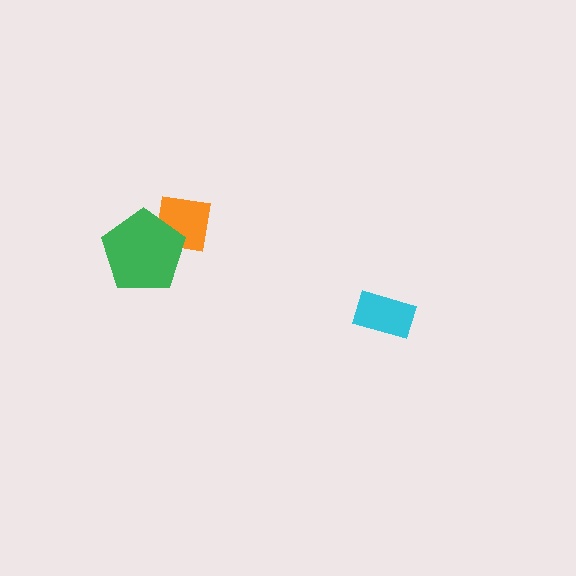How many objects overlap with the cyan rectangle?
0 objects overlap with the cyan rectangle.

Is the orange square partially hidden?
Yes, it is partially covered by another shape.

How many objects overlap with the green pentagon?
1 object overlaps with the green pentagon.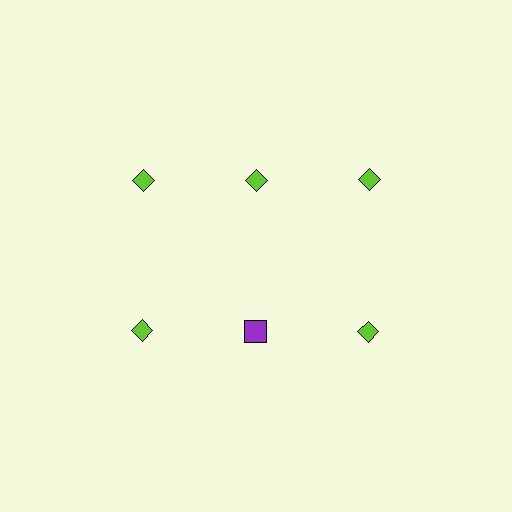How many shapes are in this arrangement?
There are 6 shapes arranged in a grid pattern.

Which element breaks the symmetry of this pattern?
The purple square in the second row, second from left column breaks the symmetry. All other shapes are lime diamonds.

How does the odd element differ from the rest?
It differs in both color (purple instead of lime) and shape (square instead of diamond).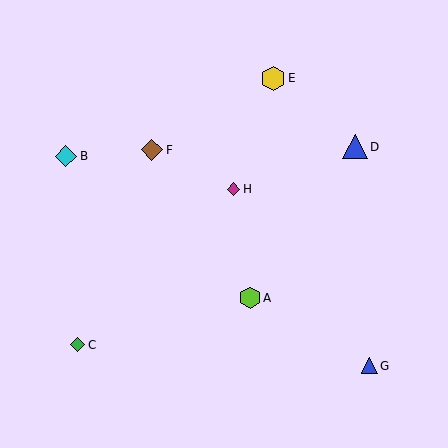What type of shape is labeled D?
Shape D is a blue triangle.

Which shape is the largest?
The blue triangle (labeled D) is the largest.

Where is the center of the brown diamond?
The center of the brown diamond is at (152, 150).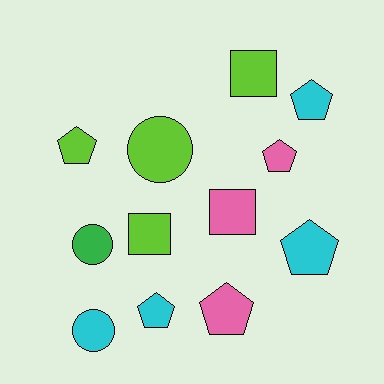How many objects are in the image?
There are 12 objects.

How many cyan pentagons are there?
There are 3 cyan pentagons.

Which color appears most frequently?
Lime, with 4 objects.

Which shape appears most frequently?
Pentagon, with 6 objects.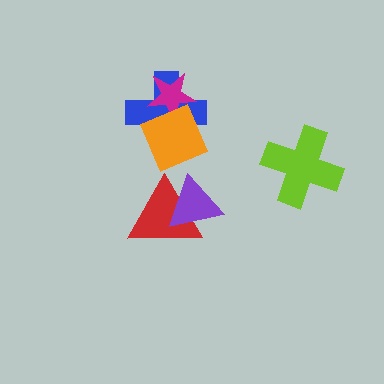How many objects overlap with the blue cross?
2 objects overlap with the blue cross.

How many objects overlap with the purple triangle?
1 object overlaps with the purple triangle.